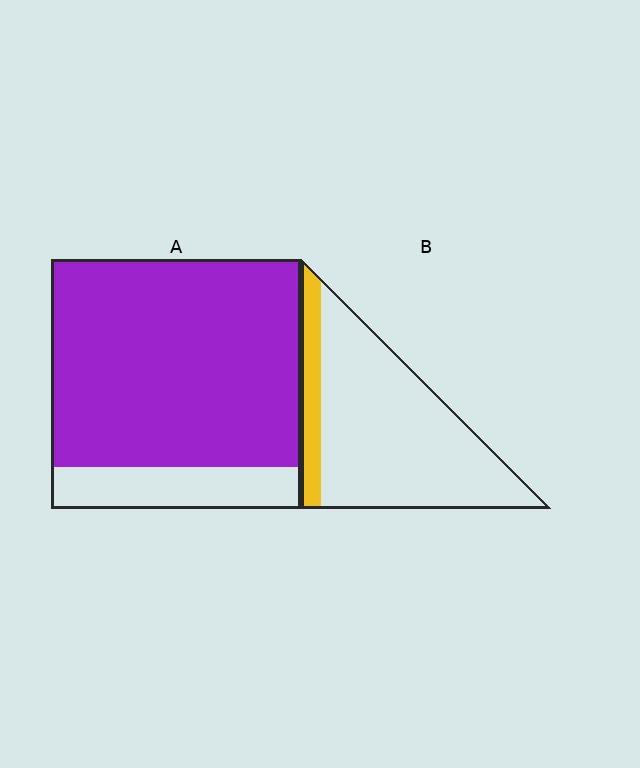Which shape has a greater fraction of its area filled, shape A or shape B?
Shape A.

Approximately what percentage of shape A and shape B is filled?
A is approximately 85% and B is approximately 15%.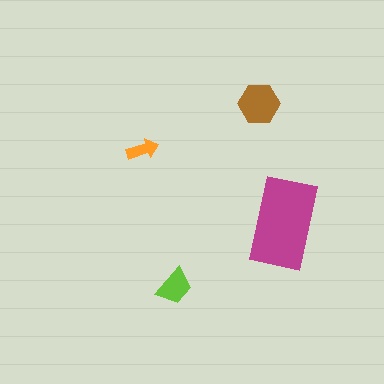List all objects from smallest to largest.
The orange arrow, the lime trapezoid, the brown hexagon, the magenta rectangle.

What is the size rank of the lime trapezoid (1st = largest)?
3rd.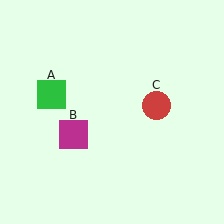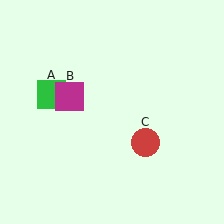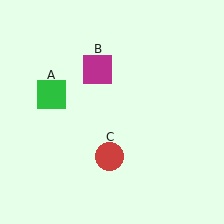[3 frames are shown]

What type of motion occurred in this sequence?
The magenta square (object B), red circle (object C) rotated clockwise around the center of the scene.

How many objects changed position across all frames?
2 objects changed position: magenta square (object B), red circle (object C).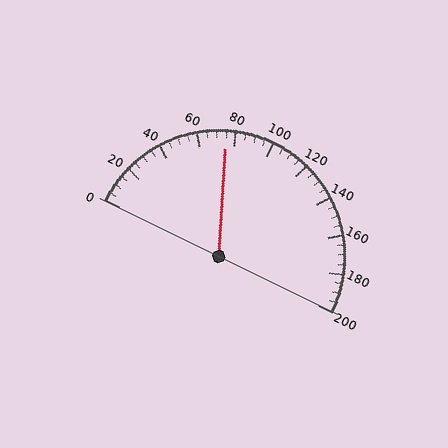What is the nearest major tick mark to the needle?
The nearest major tick mark is 80.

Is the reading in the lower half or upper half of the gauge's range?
The reading is in the lower half of the range (0 to 200).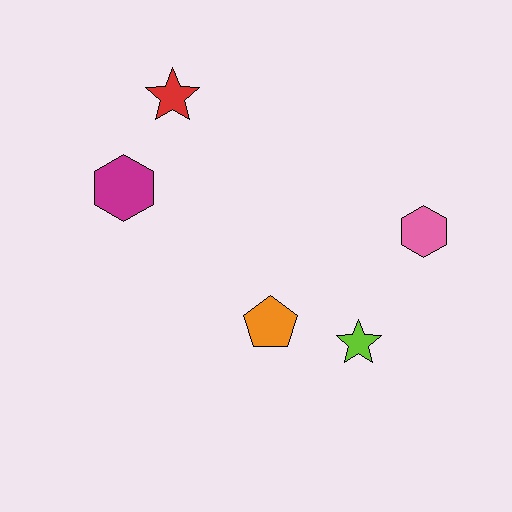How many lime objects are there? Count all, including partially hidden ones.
There is 1 lime object.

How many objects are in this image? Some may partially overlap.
There are 5 objects.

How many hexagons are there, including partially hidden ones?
There are 2 hexagons.